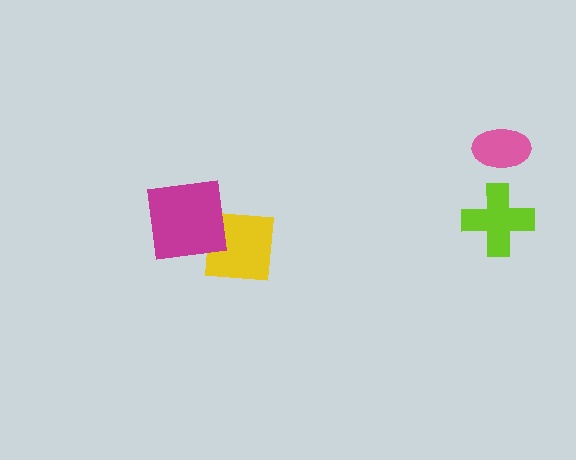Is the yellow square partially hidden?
Yes, it is partially covered by another shape.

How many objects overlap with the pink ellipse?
0 objects overlap with the pink ellipse.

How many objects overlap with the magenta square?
1 object overlaps with the magenta square.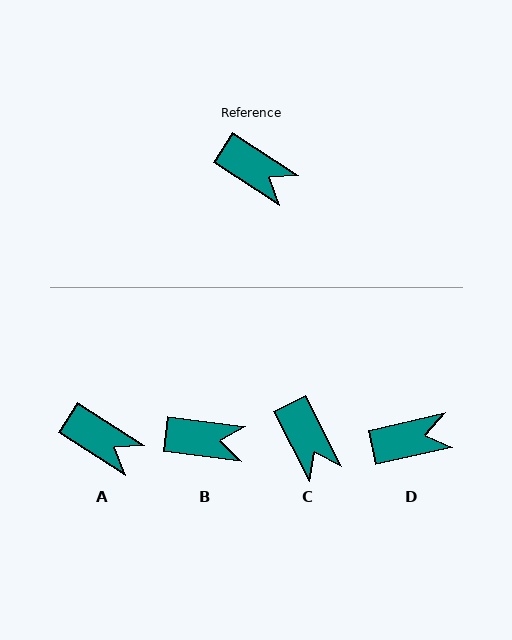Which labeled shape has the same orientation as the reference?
A.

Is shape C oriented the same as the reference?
No, it is off by about 31 degrees.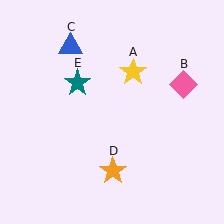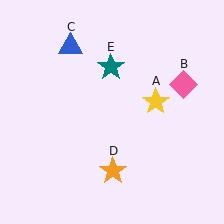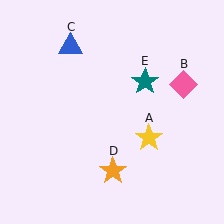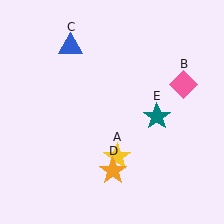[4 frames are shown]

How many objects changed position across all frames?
2 objects changed position: yellow star (object A), teal star (object E).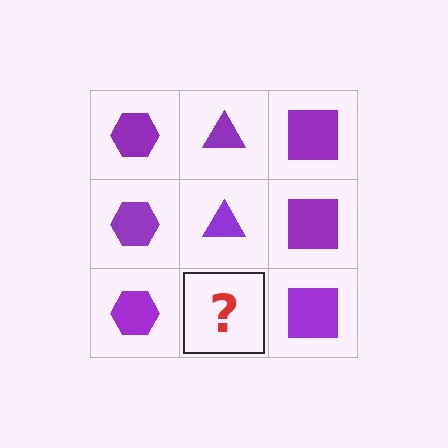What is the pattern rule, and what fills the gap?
The rule is that each column has a consistent shape. The gap should be filled with a purple triangle.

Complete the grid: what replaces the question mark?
The question mark should be replaced with a purple triangle.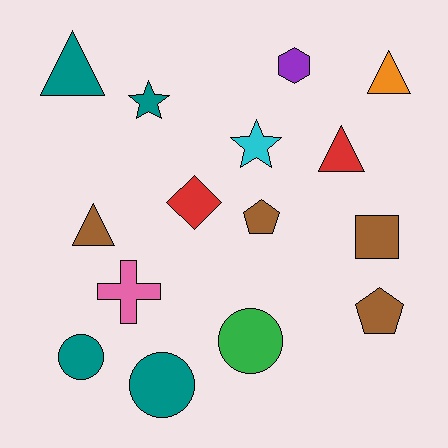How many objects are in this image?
There are 15 objects.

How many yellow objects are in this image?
There are no yellow objects.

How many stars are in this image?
There are 2 stars.